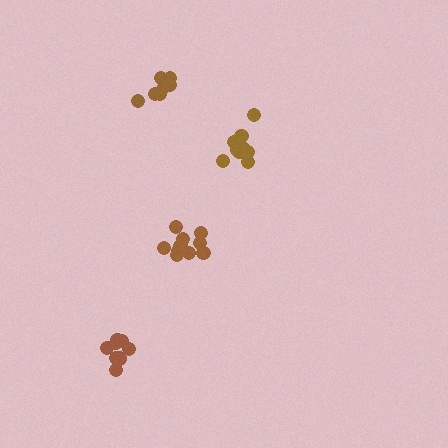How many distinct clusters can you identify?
There are 4 distinct clusters.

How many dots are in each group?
Group 1: 7 dots, Group 2: 8 dots, Group 3: 11 dots, Group 4: 11 dots (37 total).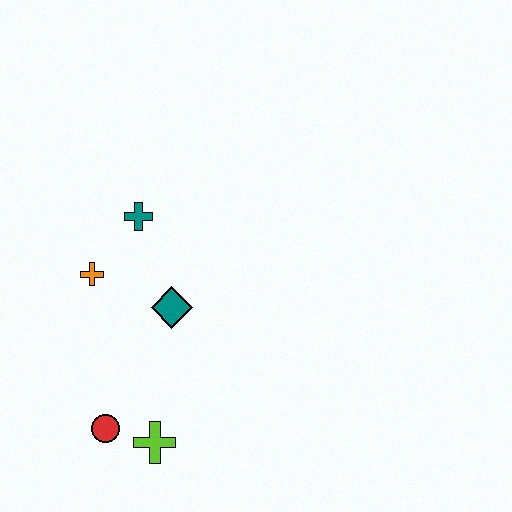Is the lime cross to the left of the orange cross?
No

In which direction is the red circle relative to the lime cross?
The red circle is to the left of the lime cross.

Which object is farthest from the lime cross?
The teal cross is farthest from the lime cross.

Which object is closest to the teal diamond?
The orange cross is closest to the teal diamond.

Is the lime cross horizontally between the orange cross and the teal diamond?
Yes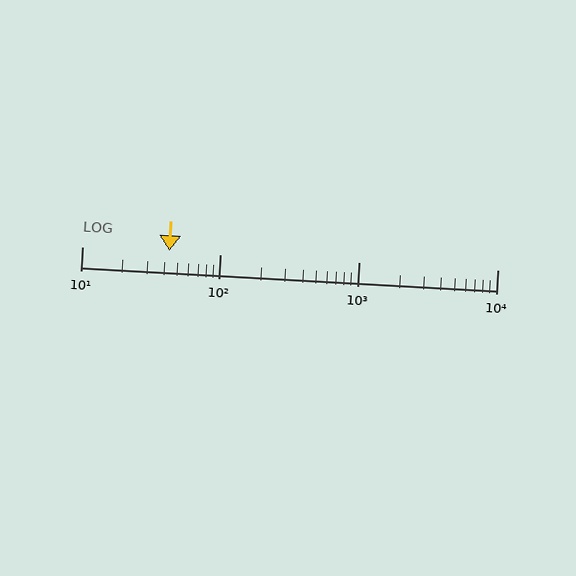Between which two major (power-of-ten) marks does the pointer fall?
The pointer is between 10 and 100.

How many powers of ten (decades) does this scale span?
The scale spans 3 decades, from 10 to 10000.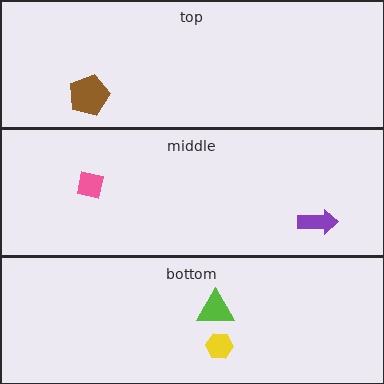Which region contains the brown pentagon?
The top region.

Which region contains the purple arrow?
The middle region.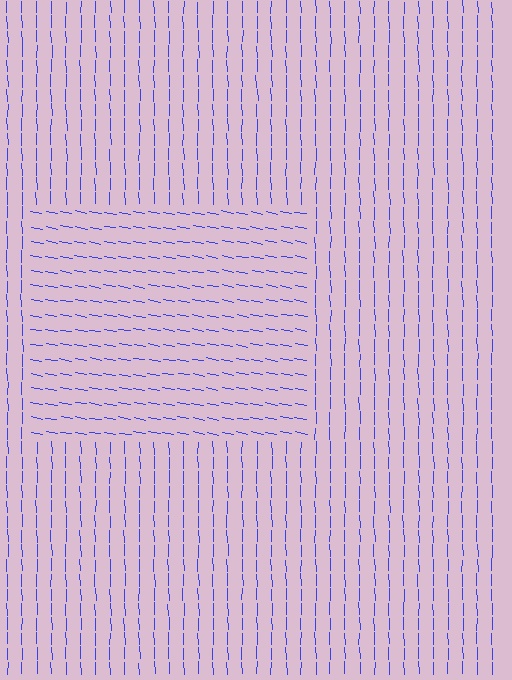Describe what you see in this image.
The image is filled with small blue line segments. A rectangle region in the image has lines oriented differently from the surrounding lines, creating a visible texture boundary.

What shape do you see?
I see a rectangle.